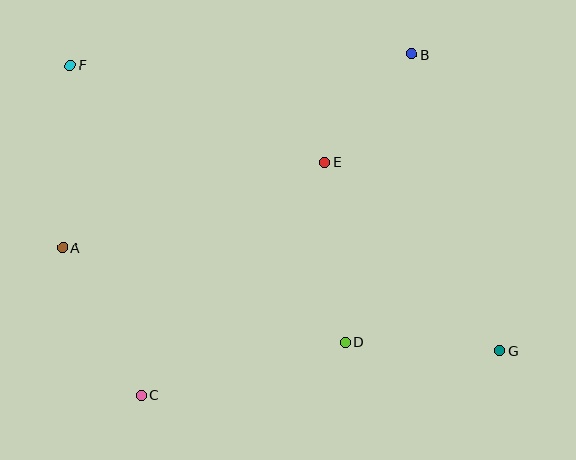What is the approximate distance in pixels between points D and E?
The distance between D and E is approximately 181 pixels.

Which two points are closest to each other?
Points B and E are closest to each other.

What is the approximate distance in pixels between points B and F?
The distance between B and F is approximately 341 pixels.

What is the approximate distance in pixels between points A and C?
The distance between A and C is approximately 168 pixels.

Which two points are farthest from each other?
Points F and G are farthest from each other.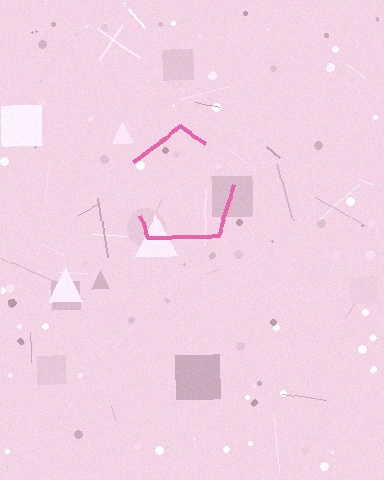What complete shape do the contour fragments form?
The contour fragments form a pentagon.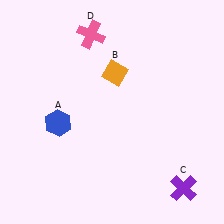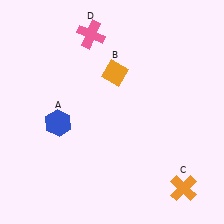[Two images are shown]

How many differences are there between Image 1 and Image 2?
There is 1 difference between the two images.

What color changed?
The cross (C) changed from purple in Image 1 to orange in Image 2.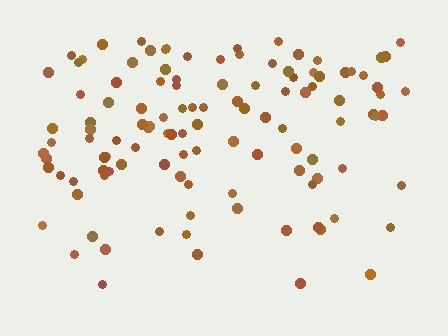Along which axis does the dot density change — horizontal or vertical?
Vertical.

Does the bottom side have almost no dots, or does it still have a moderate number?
Still a moderate number, just noticeably fewer than the top.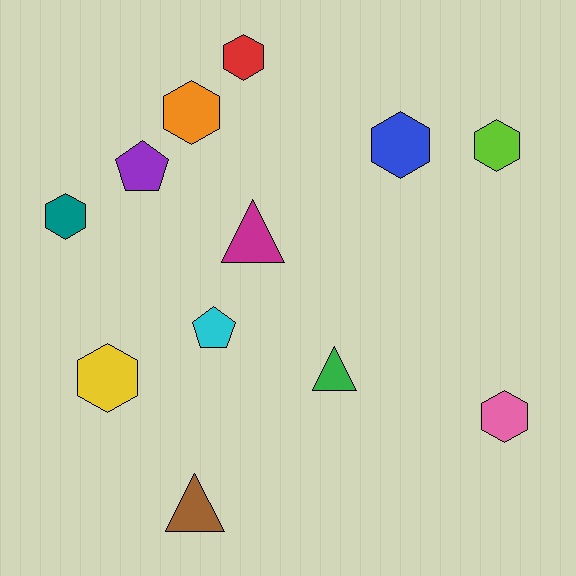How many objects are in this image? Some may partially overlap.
There are 12 objects.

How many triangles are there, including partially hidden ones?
There are 3 triangles.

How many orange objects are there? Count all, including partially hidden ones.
There is 1 orange object.